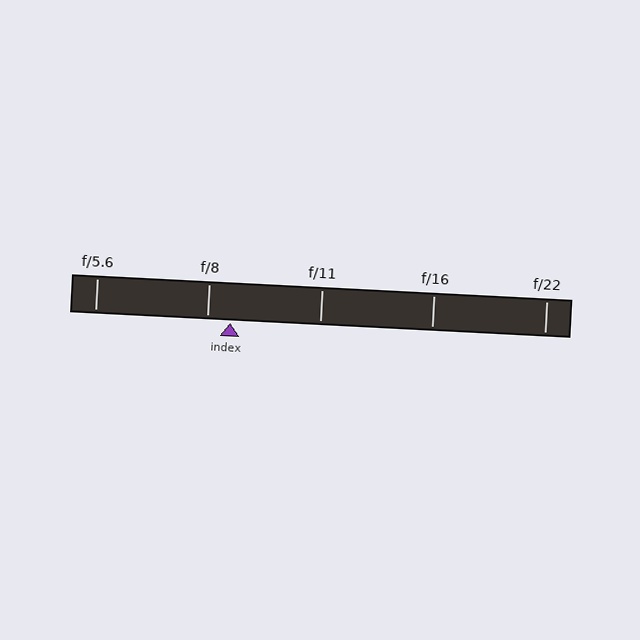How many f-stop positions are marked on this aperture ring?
There are 5 f-stop positions marked.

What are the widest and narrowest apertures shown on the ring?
The widest aperture shown is f/5.6 and the narrowest is f/22.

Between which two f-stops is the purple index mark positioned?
The index mark is between f/8 and f/11.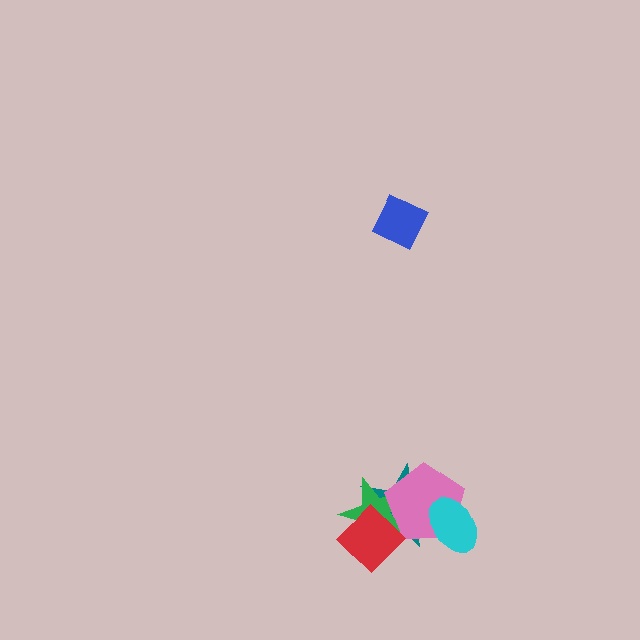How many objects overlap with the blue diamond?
0 objects overlap with the blue diamond.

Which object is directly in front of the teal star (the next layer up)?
The green star is directly in front of the teal star.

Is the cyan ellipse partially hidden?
No, no other shape covers it.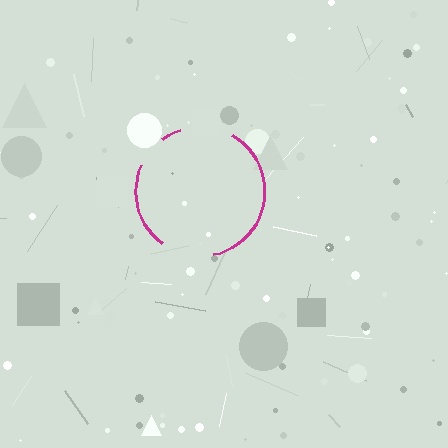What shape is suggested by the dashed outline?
The dashed outline suggests a circle.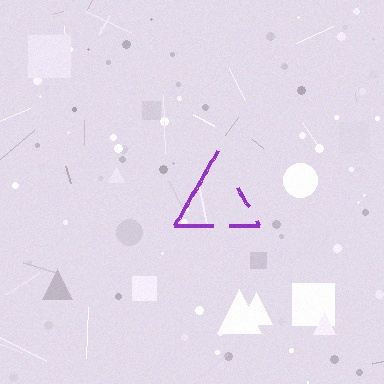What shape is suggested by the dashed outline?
The dashed outline suggests a triangle.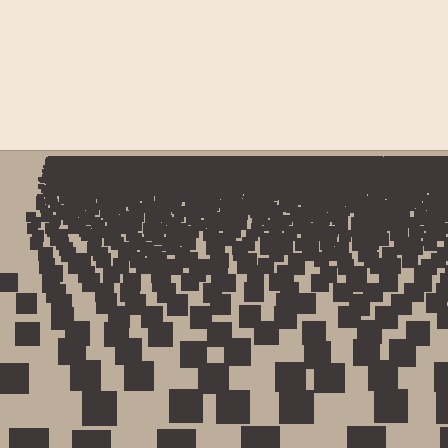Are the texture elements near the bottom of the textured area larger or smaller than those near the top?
Larger. Near the bottom, elements are closer to the viewer and appear at a bigger on-screen size.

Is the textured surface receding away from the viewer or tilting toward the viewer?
The surface is receding away from the viewer. Texture elements get smaller and denser toward the top.